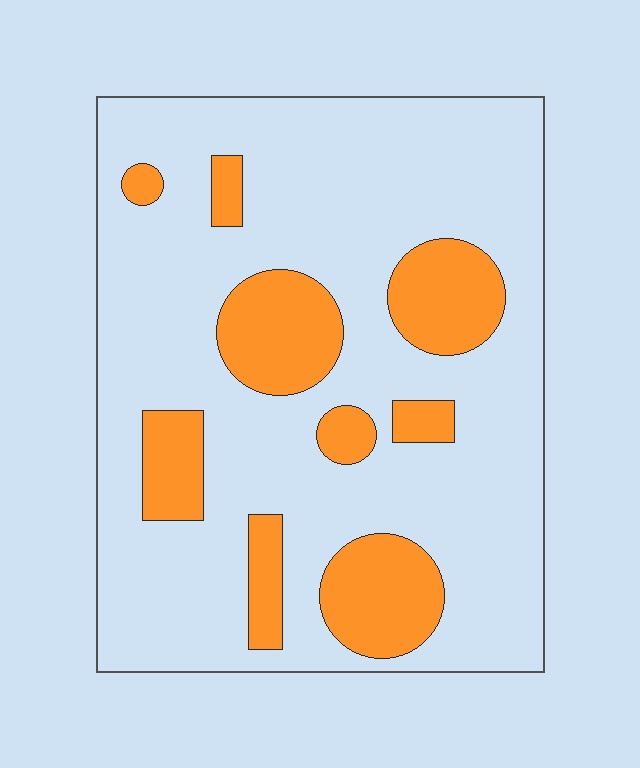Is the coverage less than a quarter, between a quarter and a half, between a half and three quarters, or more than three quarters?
Less than a quarter.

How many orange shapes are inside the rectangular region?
9.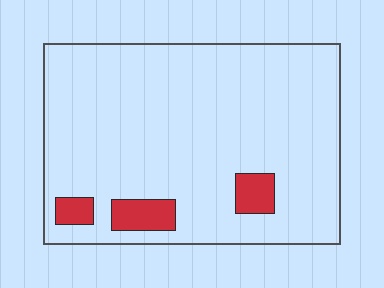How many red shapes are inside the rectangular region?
3.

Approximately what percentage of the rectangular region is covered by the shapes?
Approximately 10%.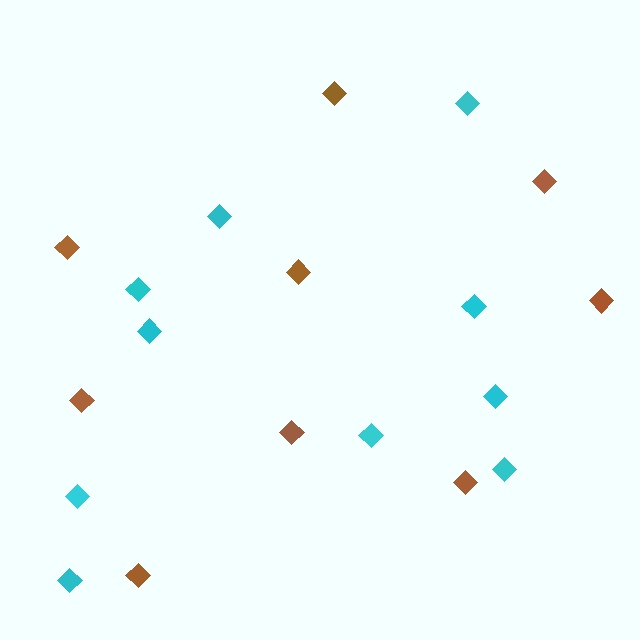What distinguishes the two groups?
There are 2 groups: one group of cyan diamonds (10) and one group of brown diamonds (9).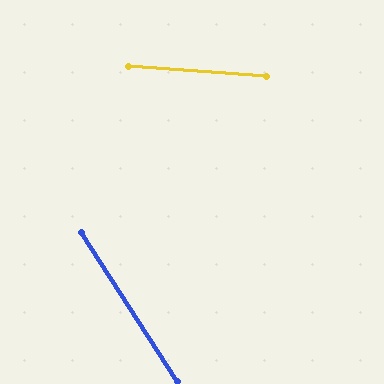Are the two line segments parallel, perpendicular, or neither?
Neither parallel nor perpendicular — they differ by about 53°.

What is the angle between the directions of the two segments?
Approximately 53 degrees.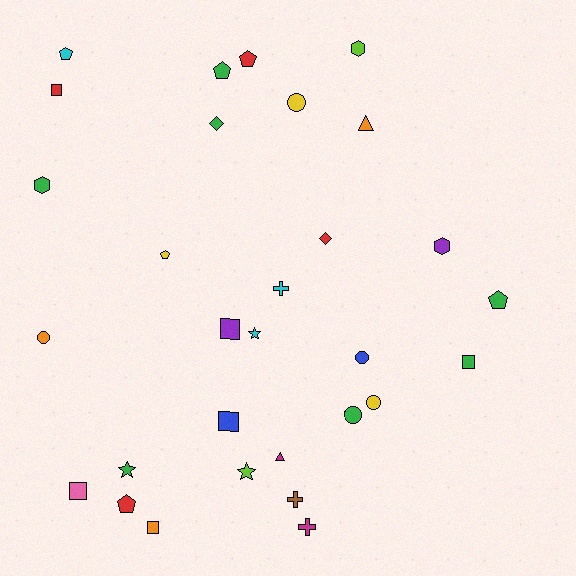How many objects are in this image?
There are 30 objects.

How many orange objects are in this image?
There are 3 orange objects.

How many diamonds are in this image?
There are 2 diamonds.